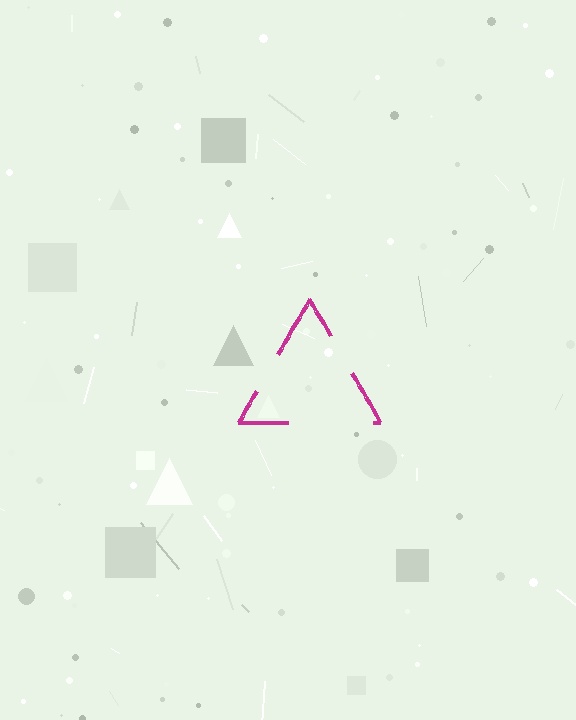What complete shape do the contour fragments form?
The contour fragments form a triangle.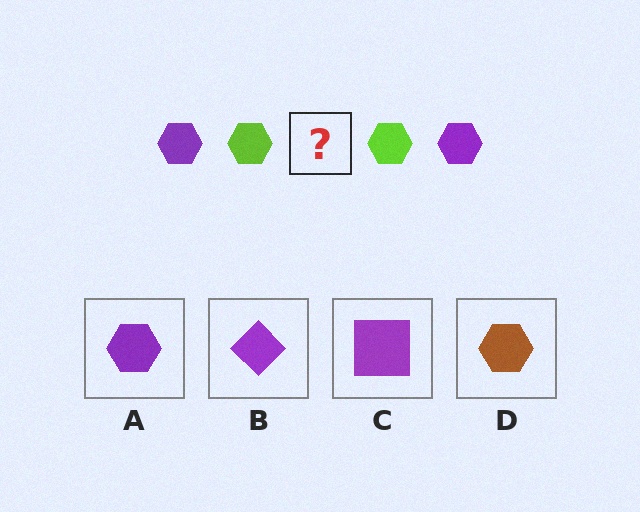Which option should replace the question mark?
Option A.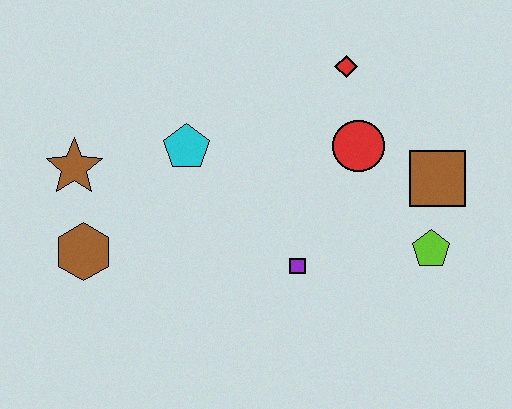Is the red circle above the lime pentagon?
Yes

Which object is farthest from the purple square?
The brown star is farthest from the purple square.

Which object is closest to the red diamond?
The red circle is closest to the red diamond.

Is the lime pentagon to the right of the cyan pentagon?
Yes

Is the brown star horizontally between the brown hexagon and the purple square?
No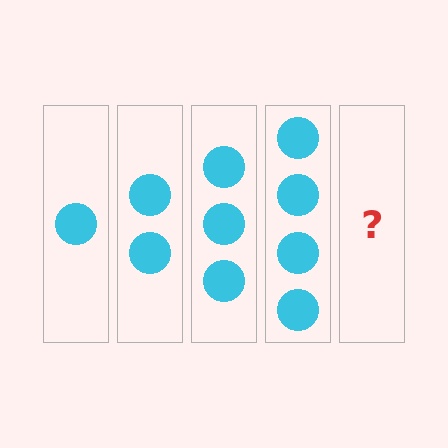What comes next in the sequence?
The next element should be 5 circles.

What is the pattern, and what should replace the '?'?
The pattern is that each step adds one more circle. The '?' should be 5 circles.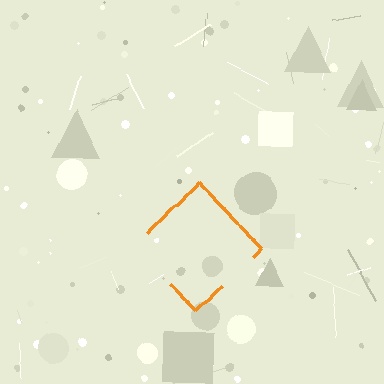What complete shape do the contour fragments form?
The contour fragments form a diamond.